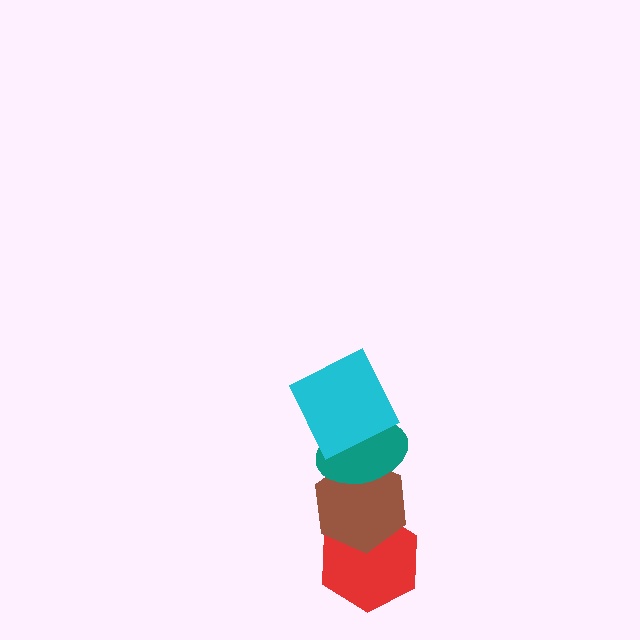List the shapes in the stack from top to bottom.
From top to bottom: the cyan square, the teal ellipse, the brown hexagon, the red hexagon.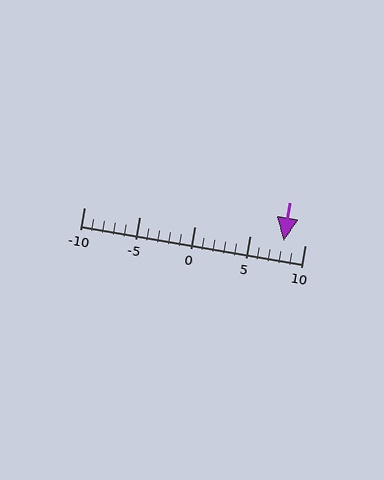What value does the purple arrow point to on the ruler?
The purple arrow points to approximately 8.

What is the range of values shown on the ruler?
The ruler shows values from -10 to 10.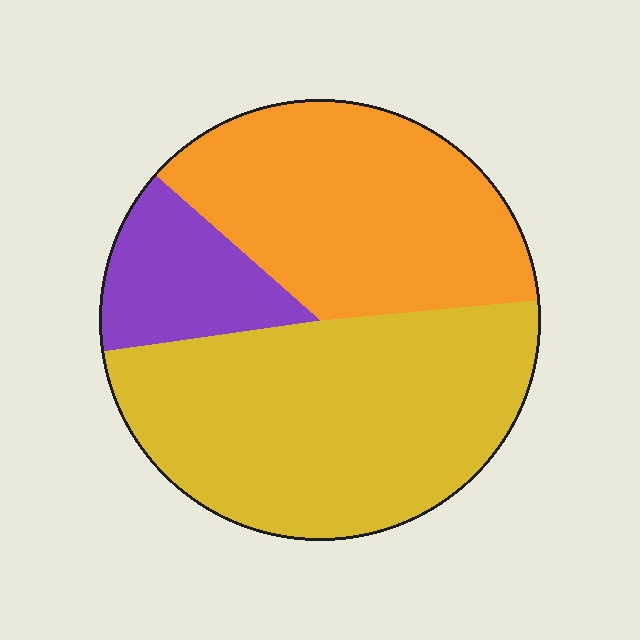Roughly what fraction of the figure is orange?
Orange covers about 35% of the figure.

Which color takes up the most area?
Yellow, at roughly 50%.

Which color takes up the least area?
Purple, at roughly 15%.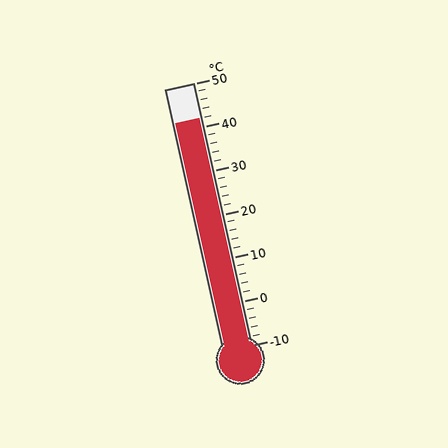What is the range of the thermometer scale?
The thermometer scale ranges from -10°C to 50°C.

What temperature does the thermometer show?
The thermometer shows approximately 42°C.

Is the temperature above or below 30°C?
The temperature is above 30°C.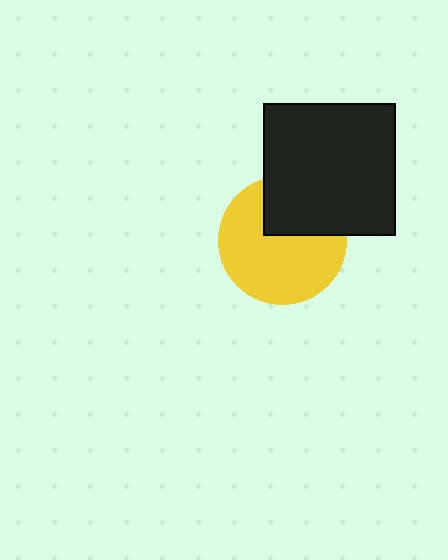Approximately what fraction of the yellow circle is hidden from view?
Roughly 31% of the yellow circle is hidden behind the black square.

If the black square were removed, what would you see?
You would see the complete yellow circle.